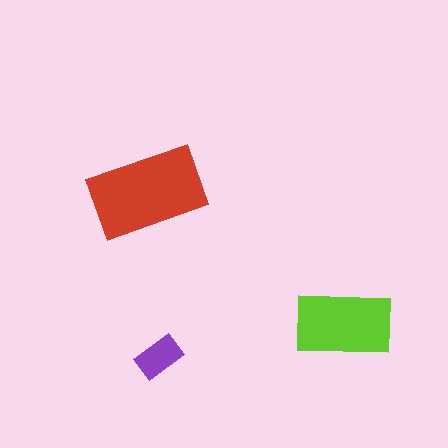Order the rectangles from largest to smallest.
the red one, the lime one, the purple one.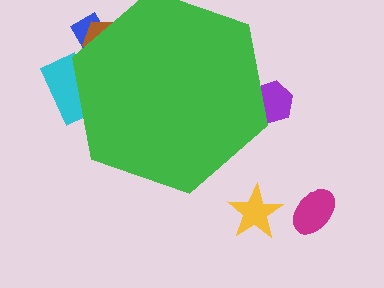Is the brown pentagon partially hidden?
Yes, the brown pentagon is partially hidden behind the green hexagon.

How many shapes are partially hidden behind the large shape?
4 shapes are partially hidden.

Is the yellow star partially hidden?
No, the yellow star is fully visible.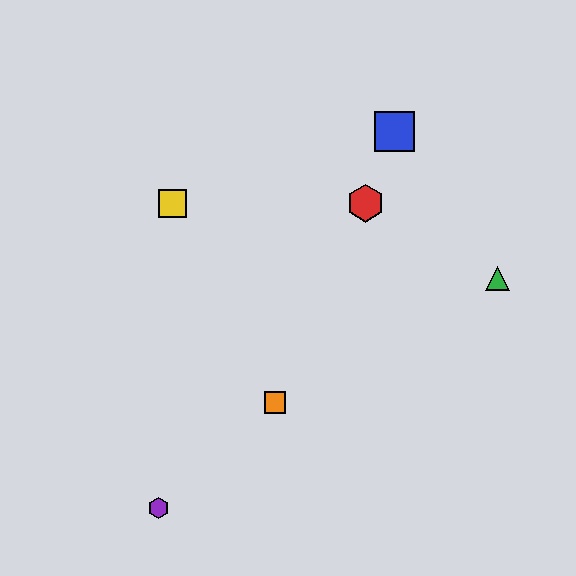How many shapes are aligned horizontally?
2 shapes (the red hexagon, the yellow square) are aligned horizontally.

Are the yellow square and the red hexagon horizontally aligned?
Yes, both are at y≈203.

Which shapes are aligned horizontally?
The red hexagon, the yellow square are aligned horizontally.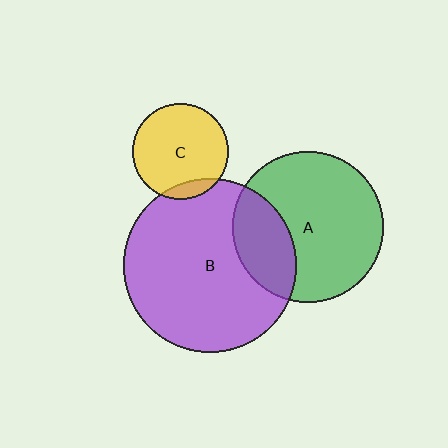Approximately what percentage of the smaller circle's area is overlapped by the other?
Approximately 10%.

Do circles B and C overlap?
Yes.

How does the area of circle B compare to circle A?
Approximately 1.3 times.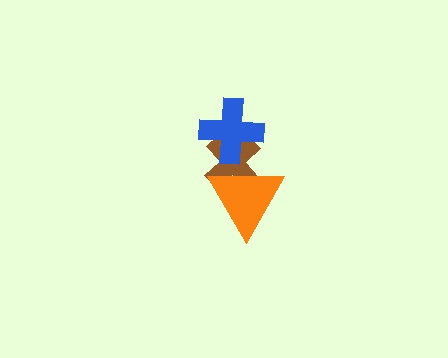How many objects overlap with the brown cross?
2 objects overlap with the brown cross.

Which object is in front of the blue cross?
The orange triangle is in front of the blue cross.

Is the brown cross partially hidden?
Yes, it is partially covered by another shape.